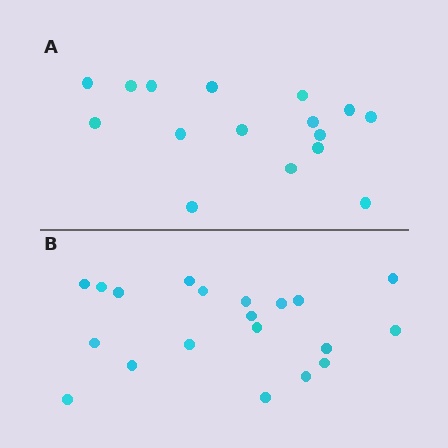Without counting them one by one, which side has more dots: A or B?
Region B (the bottom region) has more dots.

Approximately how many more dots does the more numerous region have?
Region B has about 4 more dots than region A.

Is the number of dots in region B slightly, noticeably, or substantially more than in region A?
Region B has noticeably more, but not dramatically so. The ratio is roughly 1.2 to 1.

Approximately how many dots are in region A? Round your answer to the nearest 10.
About 20 dots. (The exact count is 16, which rounds to 20.)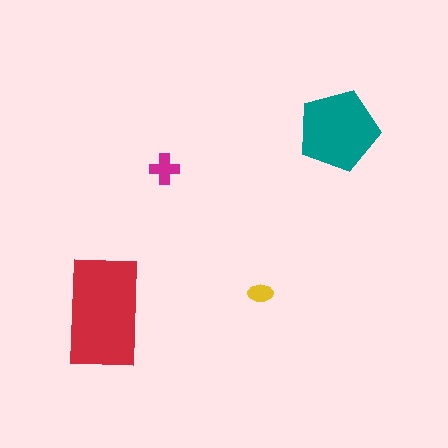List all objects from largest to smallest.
The red rectangle, the teal pentagon, the magenta cross, the yellow ellipse.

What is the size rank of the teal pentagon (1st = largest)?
2nd.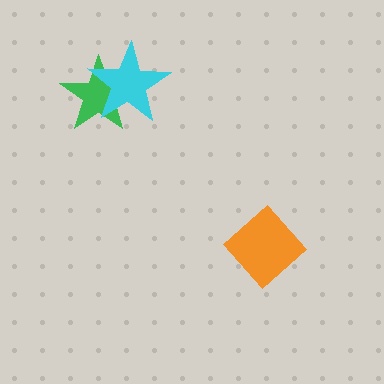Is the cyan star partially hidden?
No, no other shape covers it.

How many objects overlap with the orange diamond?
0 objects overlap with the orange diamond.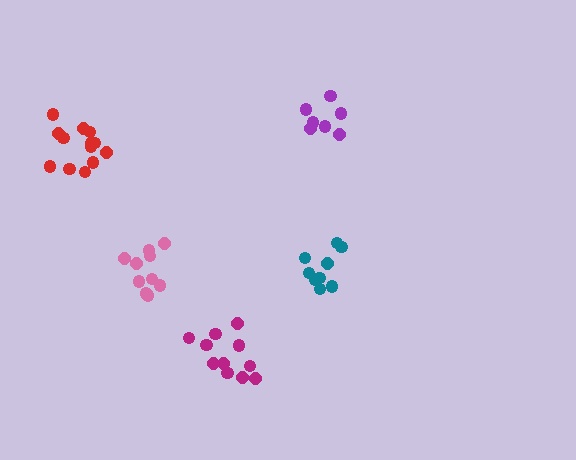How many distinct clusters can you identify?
There are 5 distinct clusters.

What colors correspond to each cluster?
The clusters are colored: purple, teal, pink, magenta, red.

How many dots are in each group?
Group 1: 7 dots, Group 2: 9 dots, Group 3: 10 dots, Group 4: 11 dots, Group 5: 13 dots (50 total).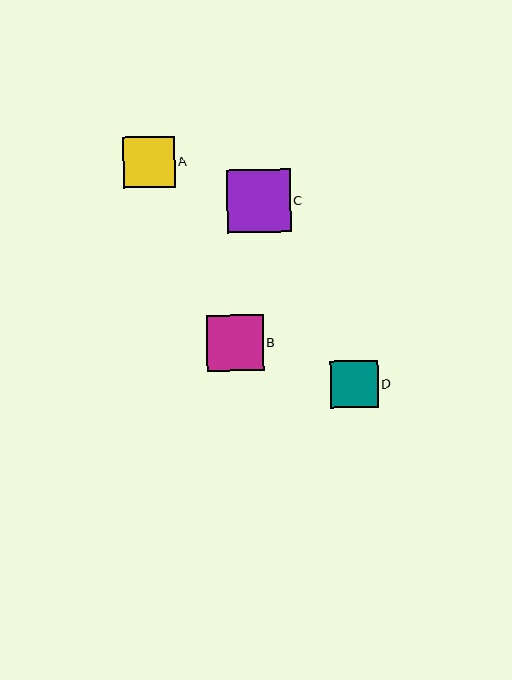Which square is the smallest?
Square D is the smallest with a size of approximately 47 pixels.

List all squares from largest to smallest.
From largest to smallest: C, B, A, D.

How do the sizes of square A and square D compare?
Square A and square D are approximately the same size.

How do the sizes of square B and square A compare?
Square B and square A are approximately the same size.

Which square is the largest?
Square C is the largest with a size of approximately 64 pixels.